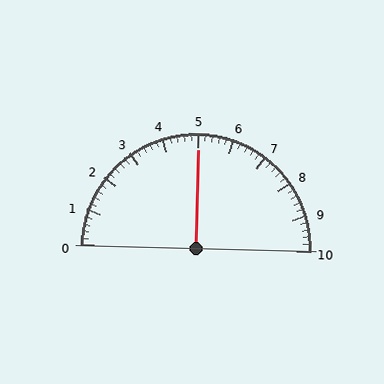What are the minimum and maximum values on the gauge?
The gauge ranges from 0 to 10.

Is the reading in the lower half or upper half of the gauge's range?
The reading is in the upper half of the range (0 to 10).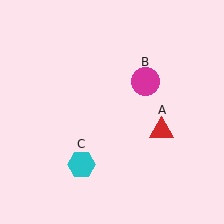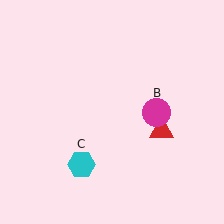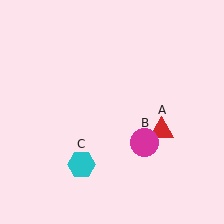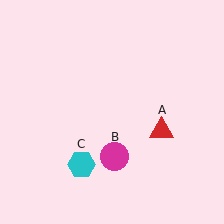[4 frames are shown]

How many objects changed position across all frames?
1 object changed position: magenta circle (object B).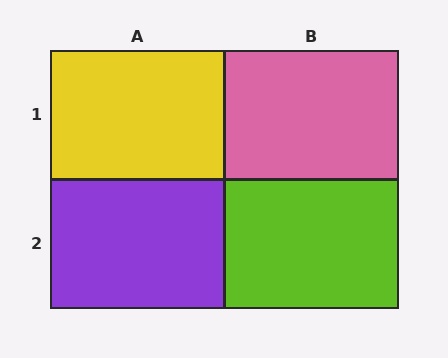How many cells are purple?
1 cell is purple.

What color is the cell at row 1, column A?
Yellow.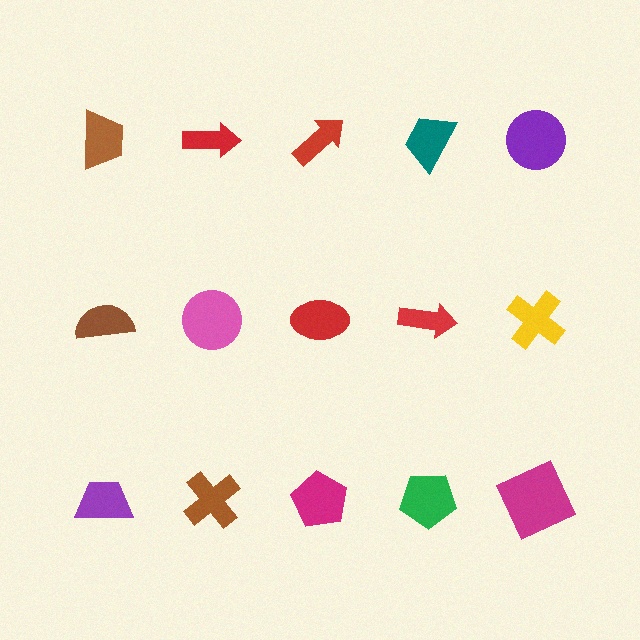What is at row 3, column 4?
A green pentagon.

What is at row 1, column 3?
A red arrow.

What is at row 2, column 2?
A pink circle.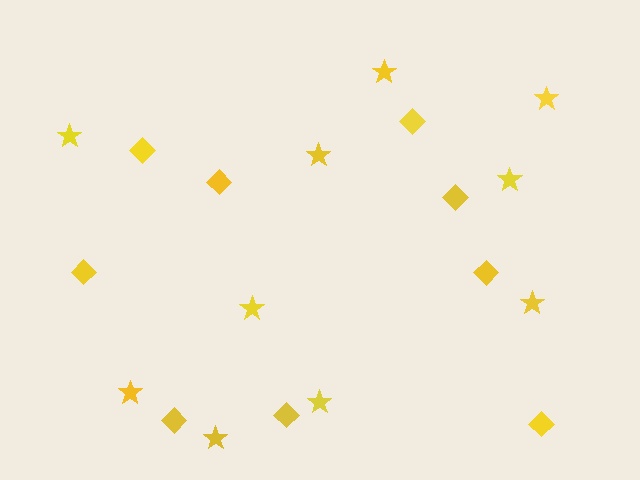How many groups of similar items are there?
There are 2 groups: one group of diamonds (9) and one group of stars (10).